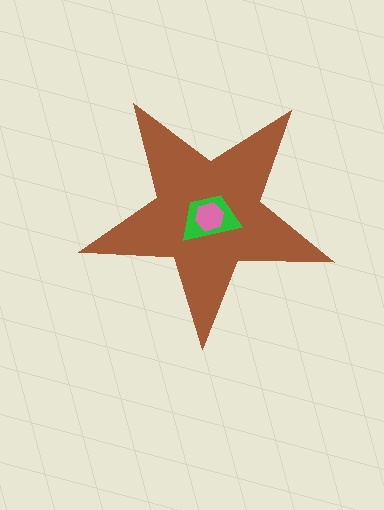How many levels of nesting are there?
3.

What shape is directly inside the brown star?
The green trapezoid.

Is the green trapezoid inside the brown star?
Yes.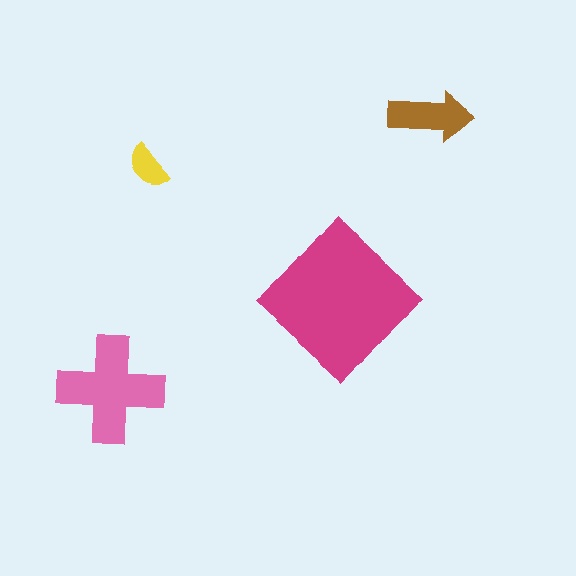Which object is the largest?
The magenta diamond.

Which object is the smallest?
The yellow semicircle.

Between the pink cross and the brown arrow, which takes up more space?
The pink cross.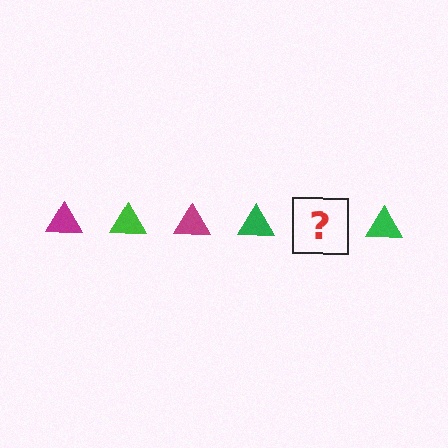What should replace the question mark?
The question mark should be replaced with a magenta triangle.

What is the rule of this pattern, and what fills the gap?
The rule is that the pattern cycles through magenta, green triangles. The gap should be filled with a magenta triangle.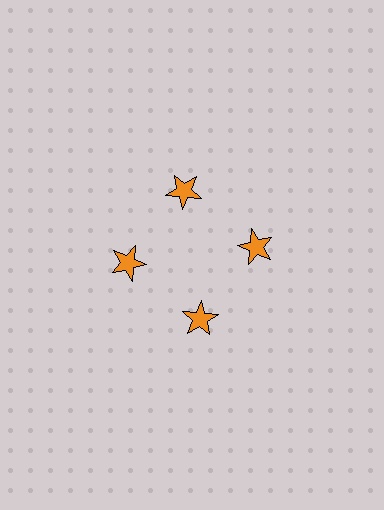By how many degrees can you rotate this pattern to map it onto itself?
The pattern maps onto itself every 90 degrees of rotation.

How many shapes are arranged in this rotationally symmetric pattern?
There are 4 shapes, arranged in 4 groups of 1.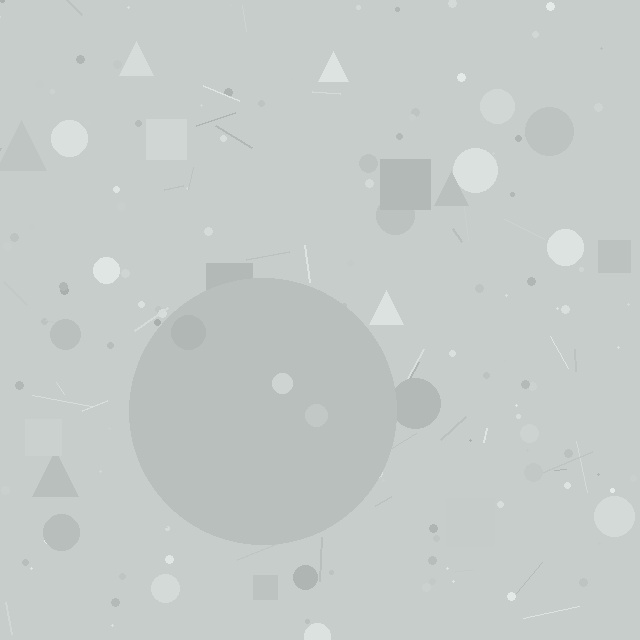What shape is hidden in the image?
A circle is hidden in the image.